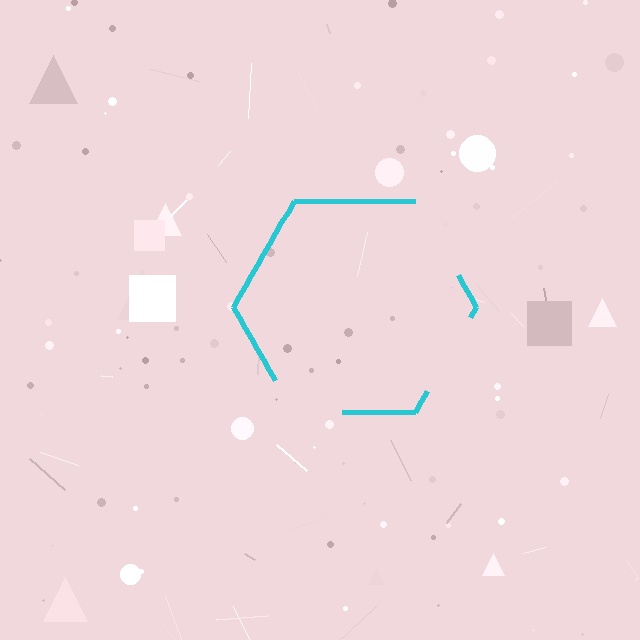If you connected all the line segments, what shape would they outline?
They would outline a hexagon.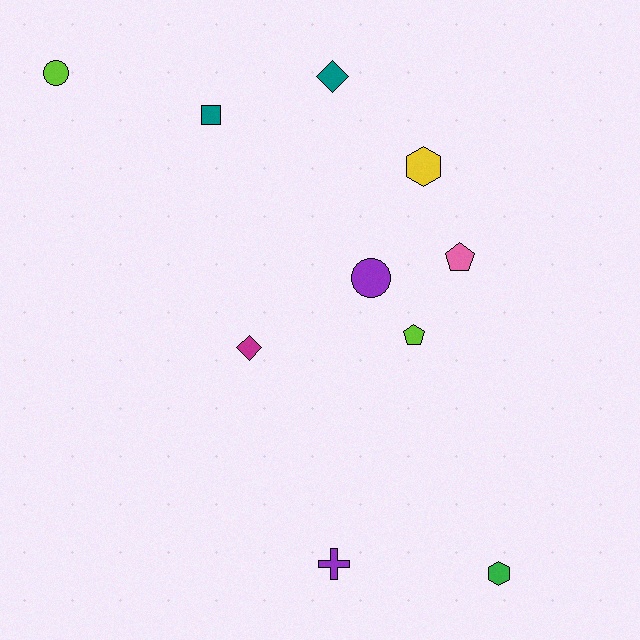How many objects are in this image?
There are 10 objects.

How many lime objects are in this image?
There are 2 lime objects.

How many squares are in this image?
There is 1 square.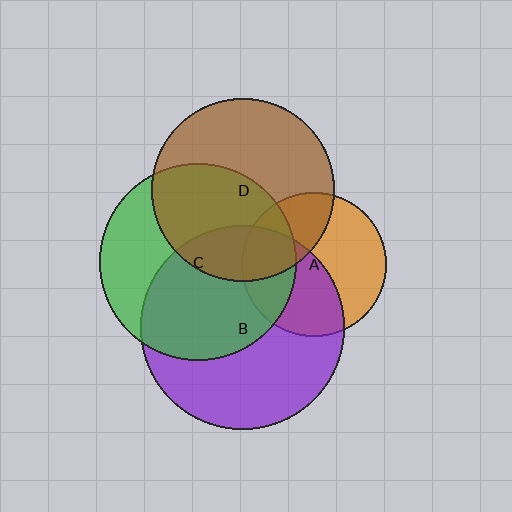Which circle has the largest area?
Circle B (purple).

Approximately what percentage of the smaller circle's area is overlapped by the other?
Approximately 20%.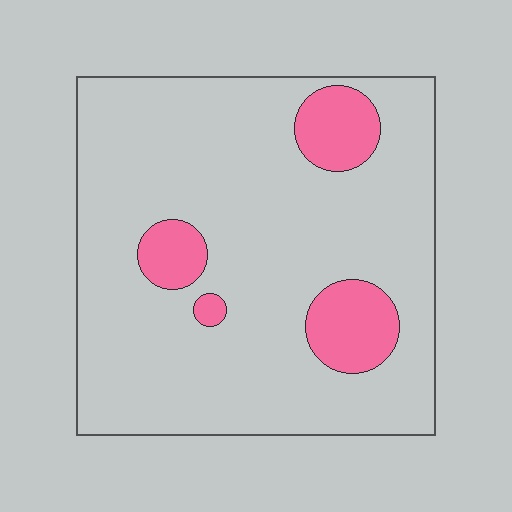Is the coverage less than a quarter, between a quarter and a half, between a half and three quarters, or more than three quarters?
Less than a quarter.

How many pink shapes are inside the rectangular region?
4.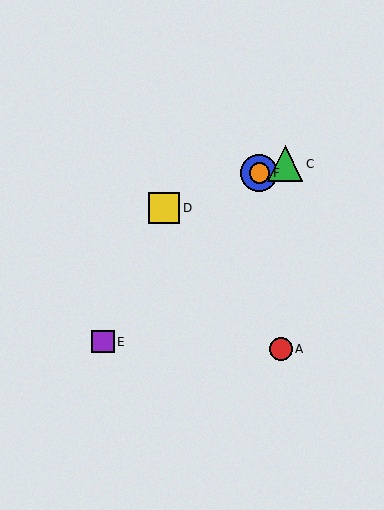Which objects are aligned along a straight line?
Objects B, C, D, F are aligned along a straight line.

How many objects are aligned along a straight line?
4 objects (B, C, D, F) are aligned along a straight line.